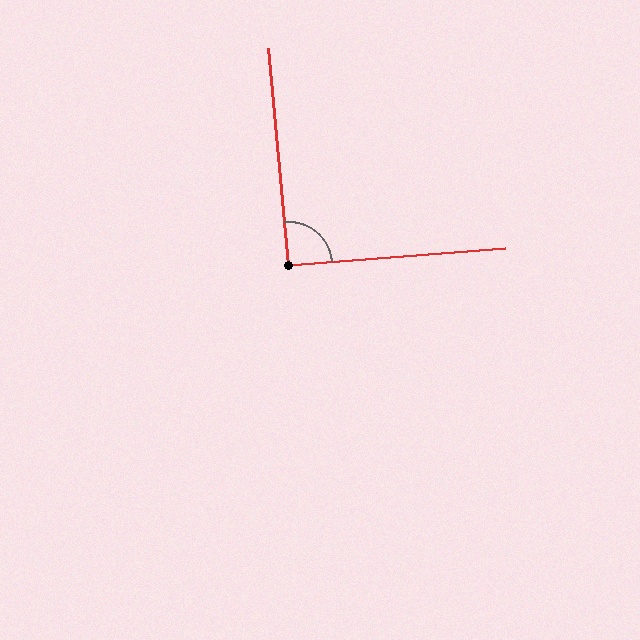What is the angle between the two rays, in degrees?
Approximately 91 degrees.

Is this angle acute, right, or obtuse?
It is approximately a right angle.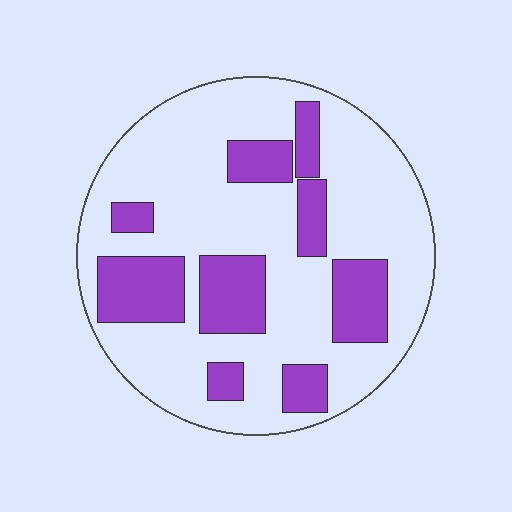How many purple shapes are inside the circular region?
9.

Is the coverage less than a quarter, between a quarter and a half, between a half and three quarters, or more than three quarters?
Between a quarter and a half.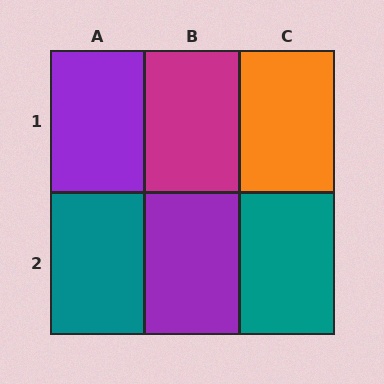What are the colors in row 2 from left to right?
Teal, purple, teal.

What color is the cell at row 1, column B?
Magenta.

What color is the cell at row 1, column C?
Orange.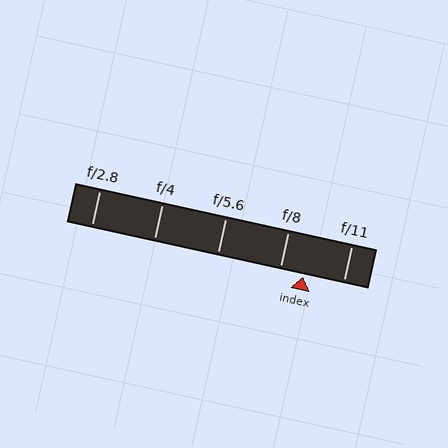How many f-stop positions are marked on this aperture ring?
There are 5 f-stop positions marked.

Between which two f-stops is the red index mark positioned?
The index mark is between f/8 and f/11.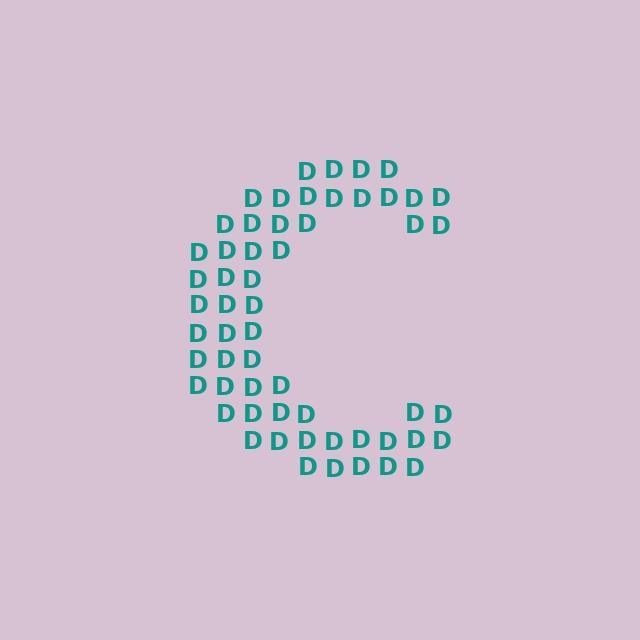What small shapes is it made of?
It is made of small letter D's.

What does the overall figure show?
The overall figure shows the letter C.